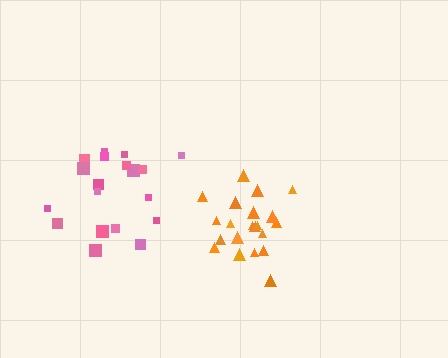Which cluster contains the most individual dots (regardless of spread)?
Orange (22).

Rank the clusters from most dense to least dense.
orange, pink.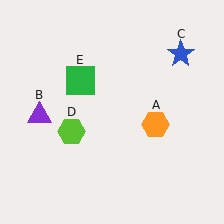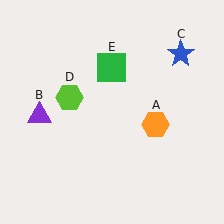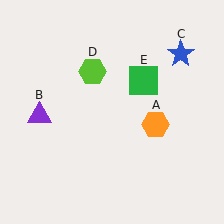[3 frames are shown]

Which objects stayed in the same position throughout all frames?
Orange hexagon (object A) and purple triangle (object B) and blue star (object C) remained stationary.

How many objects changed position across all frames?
2 objects changed position: lime hexagon (object D), green square (object E).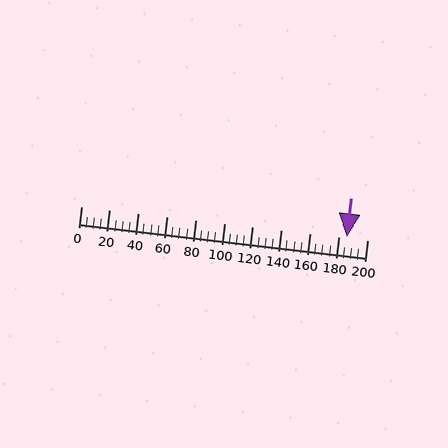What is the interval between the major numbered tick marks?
The major tick marks are spaced 20 units apart.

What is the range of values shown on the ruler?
The ruler shows values from 0 to 200.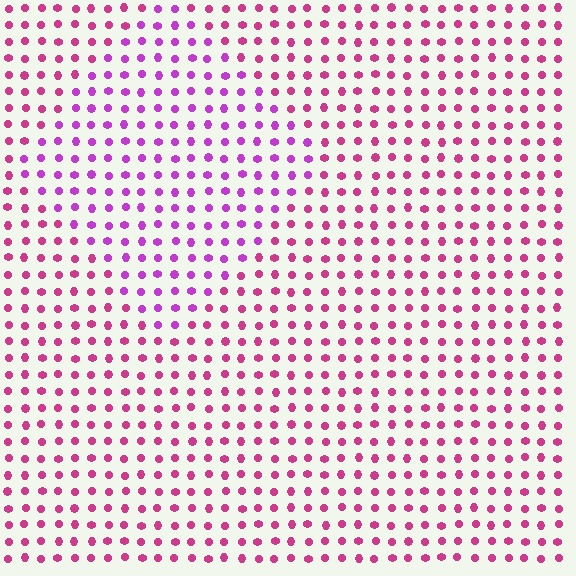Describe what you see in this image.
The image is filled with small magenta elements in a uniform arrangement. A diamond-shaped region is visible where the elements are tinted to a slightly different hue, forming a subtle color boundary.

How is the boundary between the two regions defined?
The boundary is defined purely by a slight shift in hue (about 32 degrees). Spacing, size, and orientation are identical on both sides.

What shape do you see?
I see a diamond.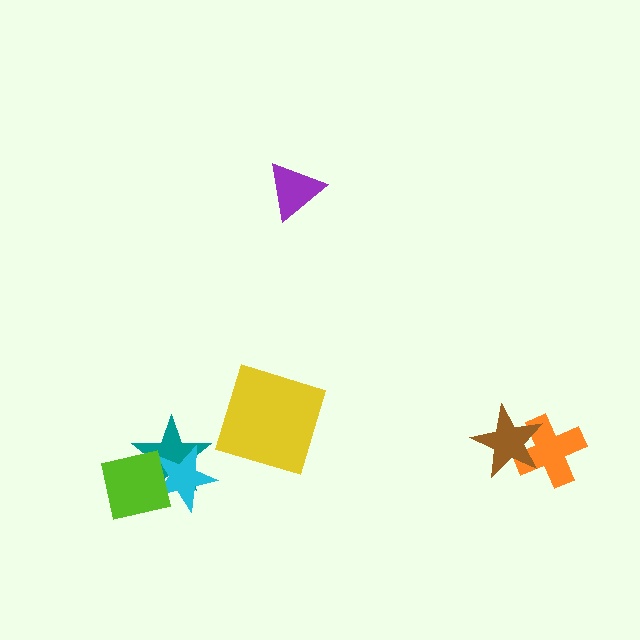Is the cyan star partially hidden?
Yes, it is partially covered by another shape.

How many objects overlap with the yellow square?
0 objects overlap with the yellow square.